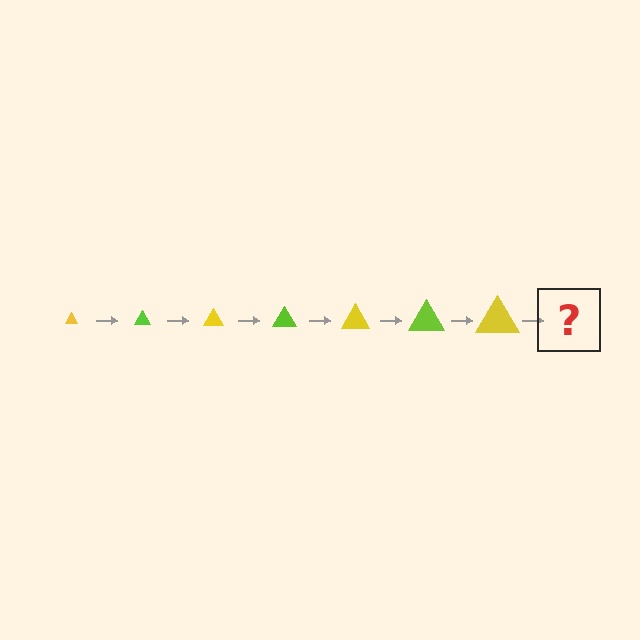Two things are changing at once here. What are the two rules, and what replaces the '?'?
The two rules are that the triangle grows larger each step and the color cycles through yellow and lime. The '?' should be a lime triangle, larger than the previous one.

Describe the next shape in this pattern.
It should be a lime triangle, larger than the previous one.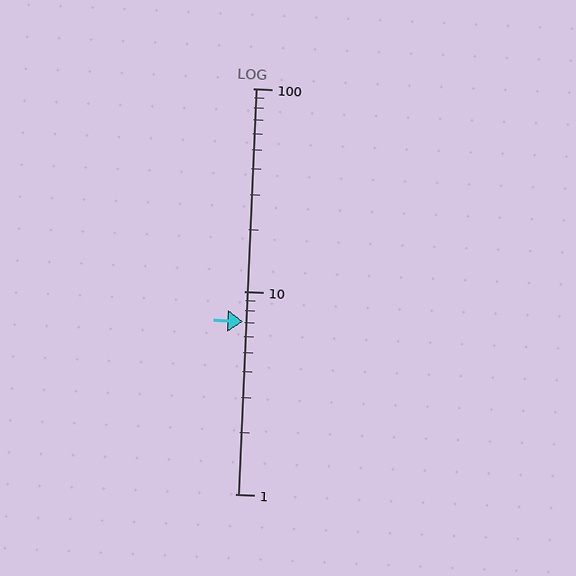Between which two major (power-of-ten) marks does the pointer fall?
The pointer is between 1 and 10.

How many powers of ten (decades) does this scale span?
The scale spans 2 decades, from 1 to 100.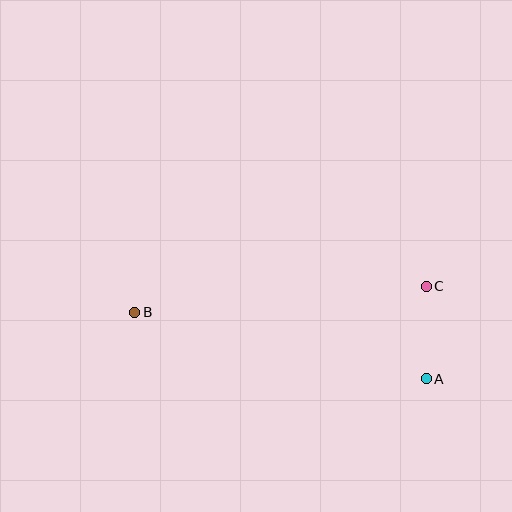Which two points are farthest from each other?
Points A and B are farthest from each other.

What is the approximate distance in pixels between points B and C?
The distance between B and C is approximately 292 pixels.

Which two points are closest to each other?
Points A and C are closest to each other.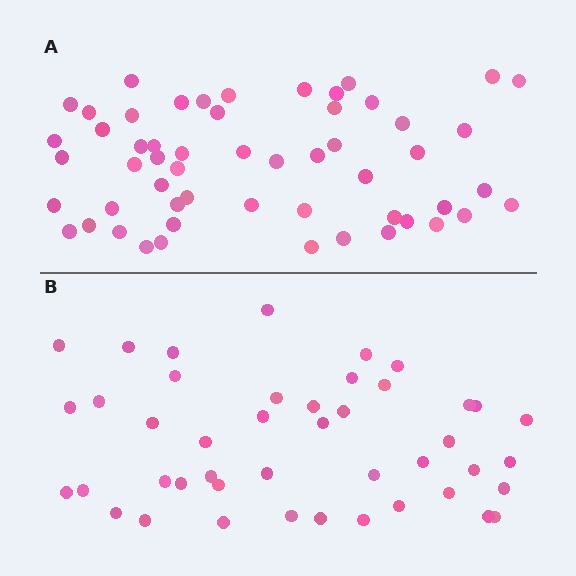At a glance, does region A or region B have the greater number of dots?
Region A (the top region) has more dots.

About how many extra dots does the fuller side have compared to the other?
Region A has roughly 12 or so more dots than region B.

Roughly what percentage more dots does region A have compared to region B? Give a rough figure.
About 25% more.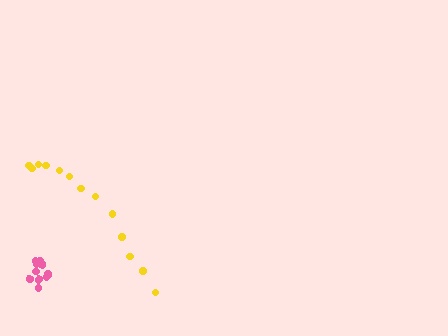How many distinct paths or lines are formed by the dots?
There are 2 distinct paths.